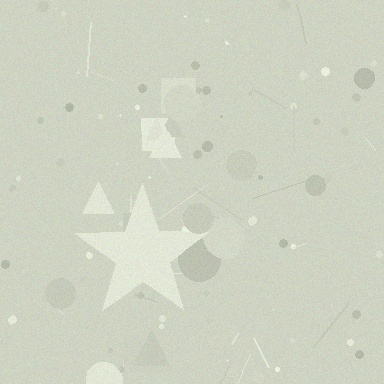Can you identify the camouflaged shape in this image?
The camouflaged shape is a star.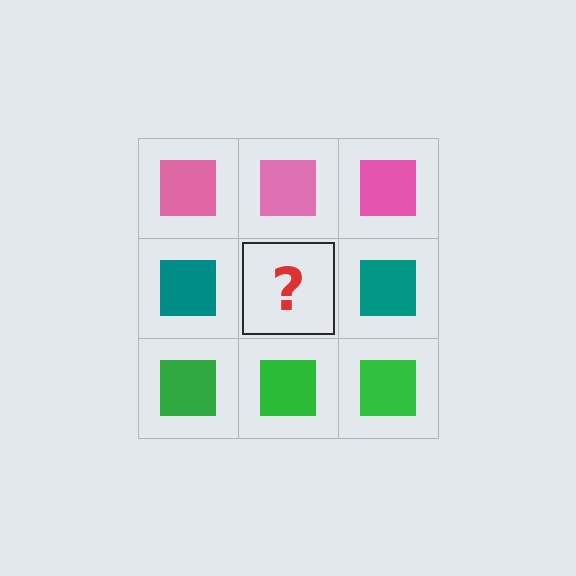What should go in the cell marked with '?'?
The missing cell should contain a teal square.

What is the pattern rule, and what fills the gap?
The rule is that each row has a consistent color. The gap should be filled with a teal square.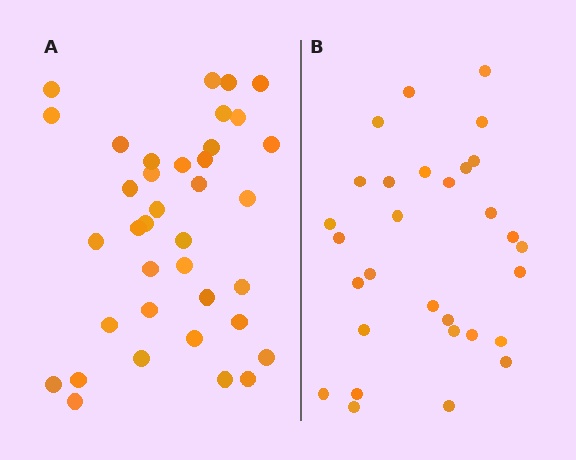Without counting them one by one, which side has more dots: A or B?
Region A (the left region) has more dots.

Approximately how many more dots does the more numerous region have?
Region A has roughly 8 or so more dots than region B.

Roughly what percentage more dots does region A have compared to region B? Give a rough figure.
About 25% more.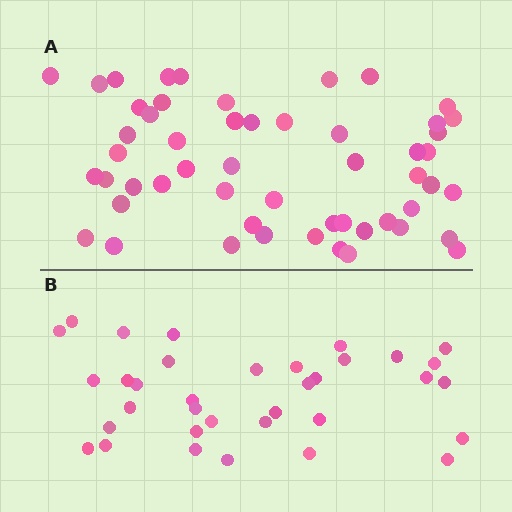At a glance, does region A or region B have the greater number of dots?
Region A (the top region) has more dots.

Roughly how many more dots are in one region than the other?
Region A has approximately 20 more dots than region B.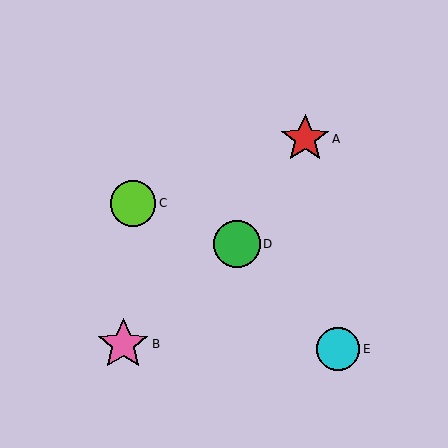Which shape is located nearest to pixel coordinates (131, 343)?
The pink star (labeled B) at (123, 344) is nearest to that location.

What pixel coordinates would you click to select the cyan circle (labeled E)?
Click at (338, 349) to select the cyan circle E.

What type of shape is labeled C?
Shape C is a lime circle.